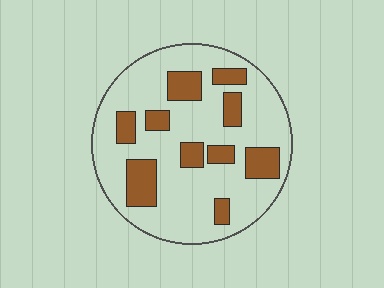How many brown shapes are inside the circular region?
10.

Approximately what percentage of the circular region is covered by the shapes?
Approximately 25%.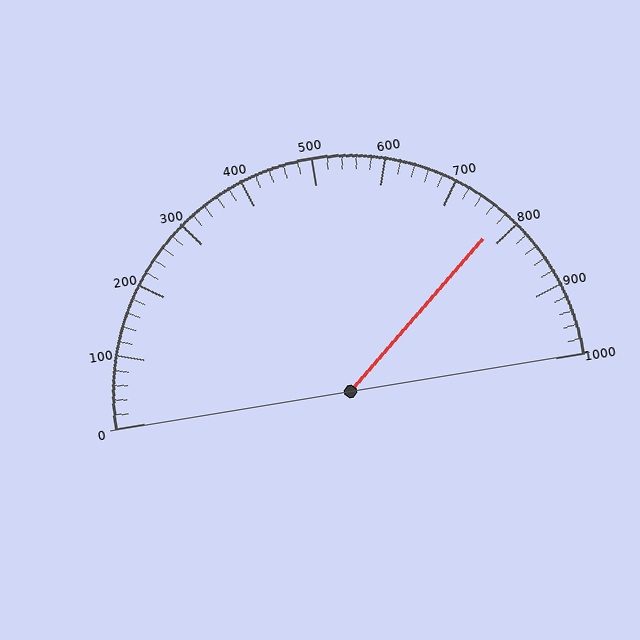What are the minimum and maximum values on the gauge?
The gauge ranges from 0 to 1000.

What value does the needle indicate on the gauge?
The needle indicates approximately 780.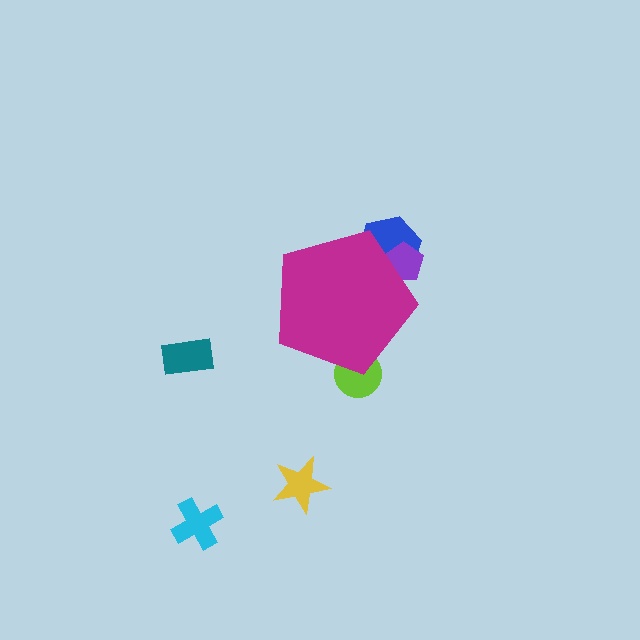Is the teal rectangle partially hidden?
No, the teal rectangle is fully visible.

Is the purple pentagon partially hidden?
Yes, the purple pentagon is partially hidden behind the magenta pentagon.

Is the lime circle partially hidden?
Yes, the lime circle is partially hidden behind the magenta pentagon.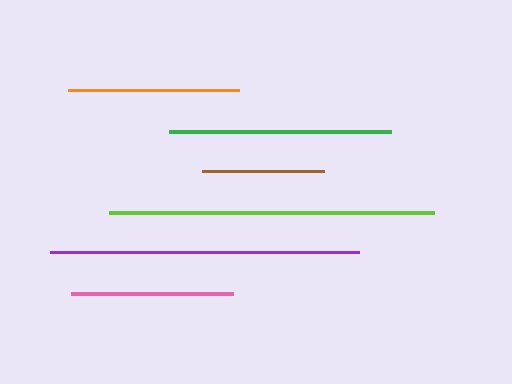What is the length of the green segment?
The green segment is approximately 222 pixels long.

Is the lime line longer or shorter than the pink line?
The lime line is longer than the pink line.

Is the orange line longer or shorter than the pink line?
The orange line is longer than the pink line.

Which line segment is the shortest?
The brown line is the shortest at approximately 122 pixels.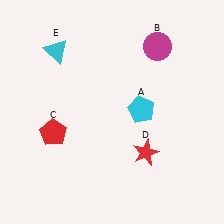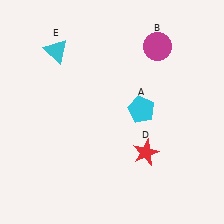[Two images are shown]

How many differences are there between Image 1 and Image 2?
There is 1 difference between the two images.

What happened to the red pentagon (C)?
The red pentagon (C) was removed in Image 2. It was in the bottom-left area of Image 1.